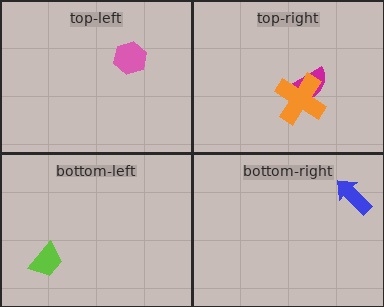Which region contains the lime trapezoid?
The bottom-left region.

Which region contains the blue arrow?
The bottom-right region.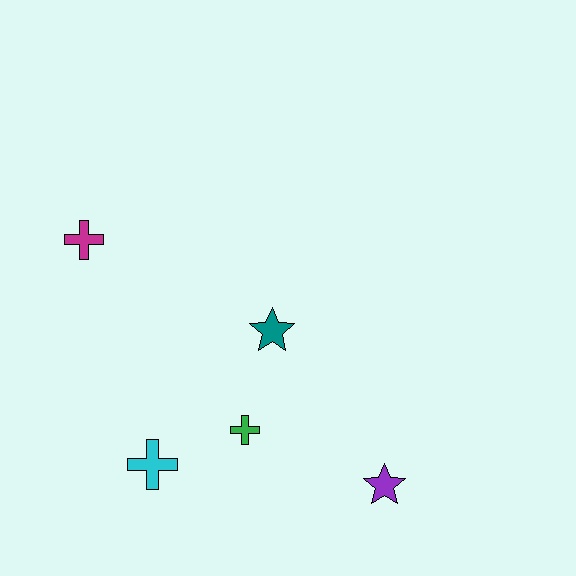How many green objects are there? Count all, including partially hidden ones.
There is 1 green object.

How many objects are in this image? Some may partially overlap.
There are 5 objects.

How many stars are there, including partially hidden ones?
There are 2 stars.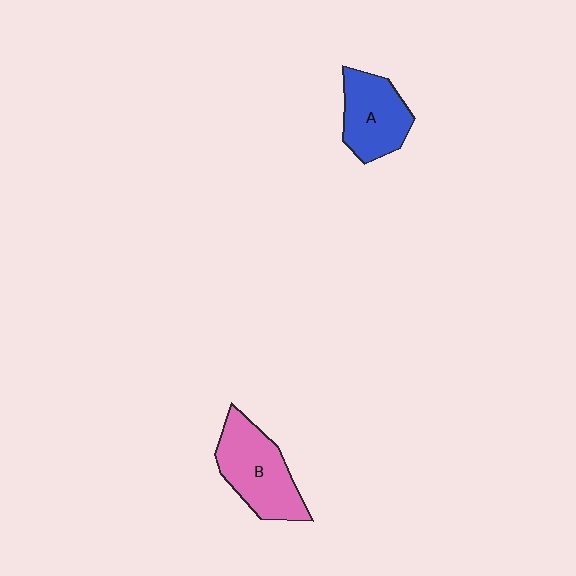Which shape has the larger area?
Shape B (pink).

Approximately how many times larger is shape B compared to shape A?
Approximately 1.2 times.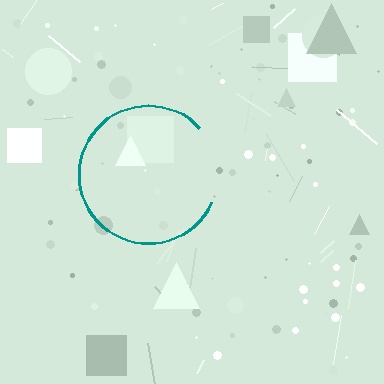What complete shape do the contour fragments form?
The contour fragments form a circle.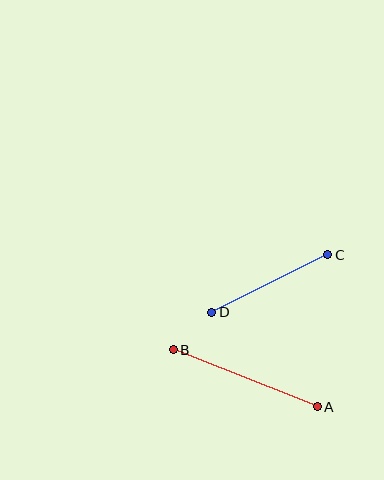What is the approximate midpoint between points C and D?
The midpoint is at approximately (270, 284) pixels.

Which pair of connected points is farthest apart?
Points A and B are farthest apart.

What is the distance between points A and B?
The distance is approximately 155 pixels.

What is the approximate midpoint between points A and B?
The midpoint is at approximately (245, 378) pixels.